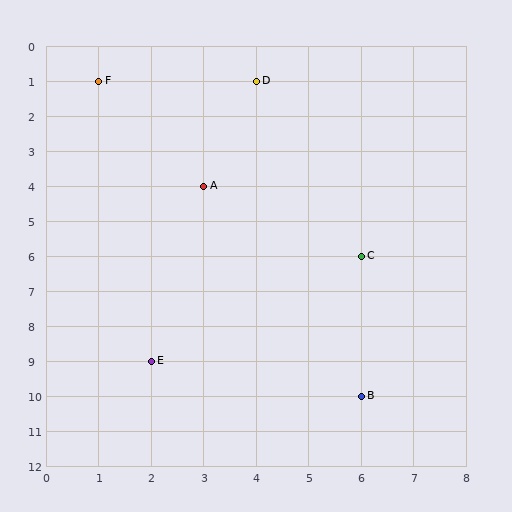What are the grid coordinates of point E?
Point E is at grid coordinates (2, 9).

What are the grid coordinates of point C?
Point C is at grid coordinates (6, 6).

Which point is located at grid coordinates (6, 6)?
Point C is at (6, 6).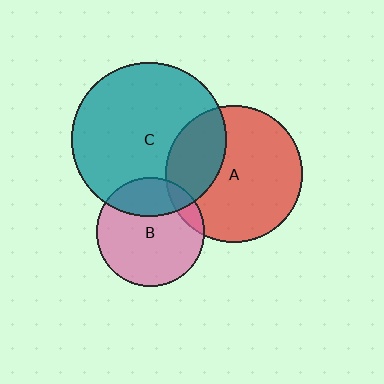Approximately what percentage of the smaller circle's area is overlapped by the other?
Approximately 30%.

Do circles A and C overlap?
Yes.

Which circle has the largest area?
Circle C (teal).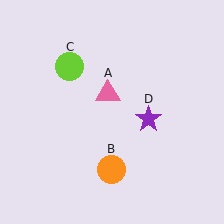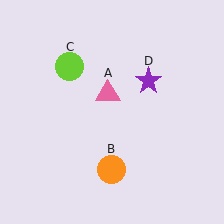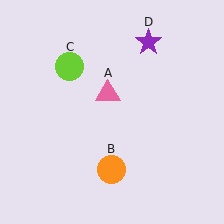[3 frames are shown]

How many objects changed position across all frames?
1 object changed position: purple star (object D).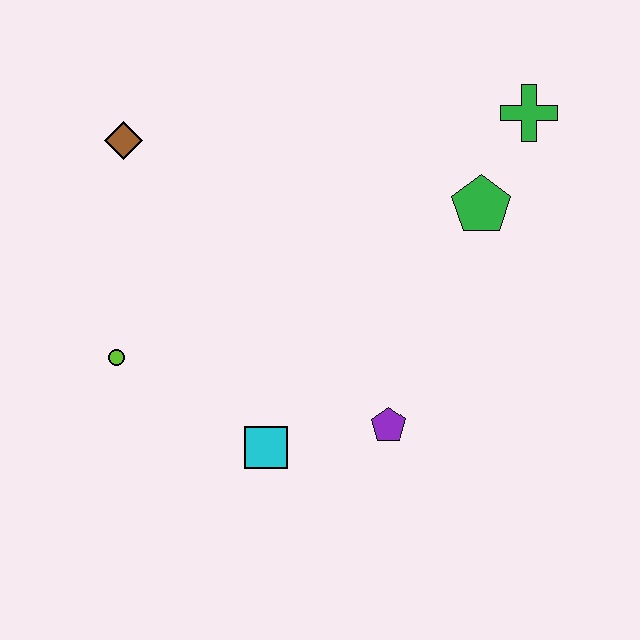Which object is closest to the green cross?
The green pentagon is closest to the green cross.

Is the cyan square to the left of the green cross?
Yes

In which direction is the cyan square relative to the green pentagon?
The cyan square is below the green pentagon.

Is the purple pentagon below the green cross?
Yes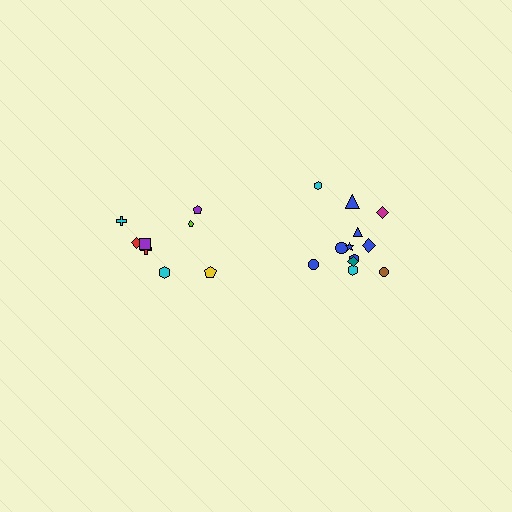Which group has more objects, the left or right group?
The right group.